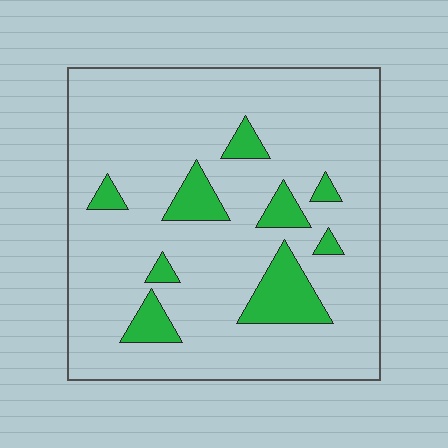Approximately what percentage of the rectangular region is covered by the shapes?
Approximately 15%.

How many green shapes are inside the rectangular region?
9.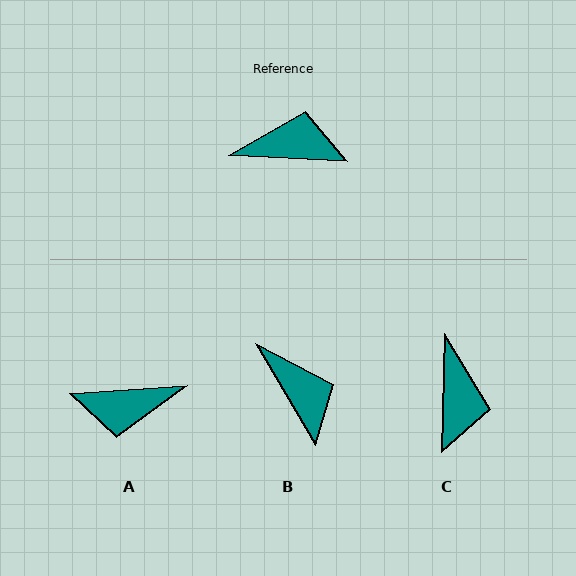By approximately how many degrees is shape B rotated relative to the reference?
Approximately 57 degrees clockwise.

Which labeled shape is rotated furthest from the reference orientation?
A, about 174 degrees away.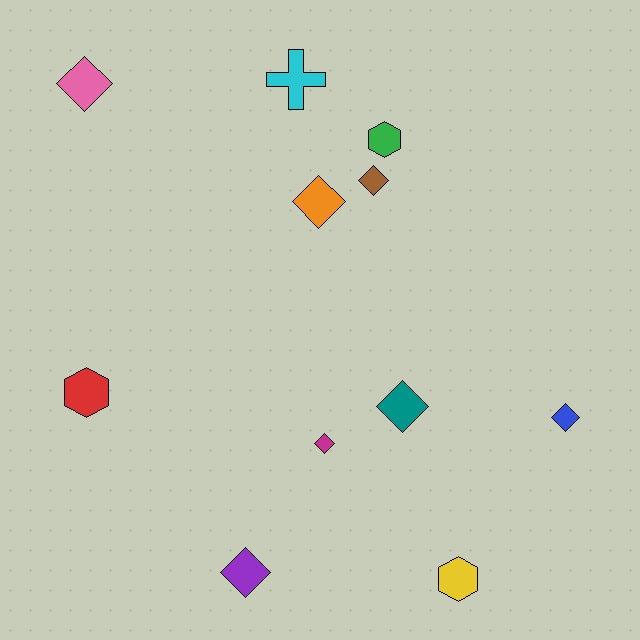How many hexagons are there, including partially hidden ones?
There are 3 hexagons.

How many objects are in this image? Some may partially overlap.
There are 11 objects.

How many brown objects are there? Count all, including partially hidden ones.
There is 1 brown object.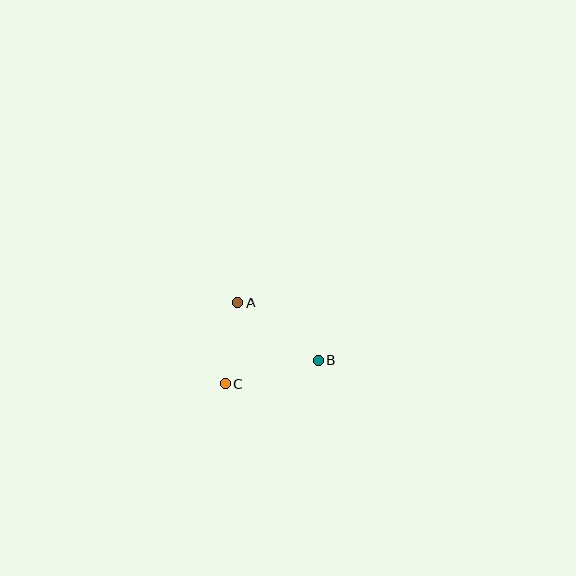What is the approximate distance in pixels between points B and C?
The distance between B and C is approximately 96 pixels.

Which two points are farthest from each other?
Points A and B are farthest from each other.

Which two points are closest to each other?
Points A and C are closest to each other.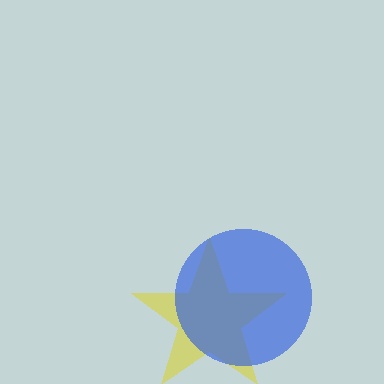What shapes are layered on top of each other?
The layered shapes are: a yellow star, a blue circle.